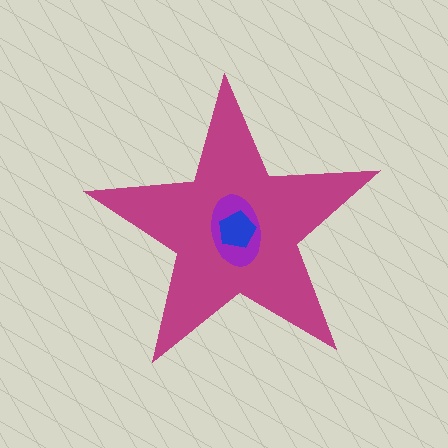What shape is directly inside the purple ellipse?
The blue pentagon.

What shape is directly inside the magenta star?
The purple ellipse.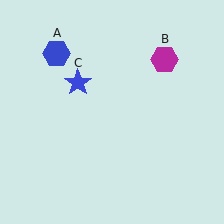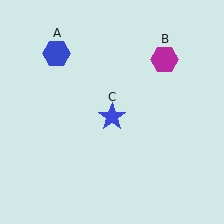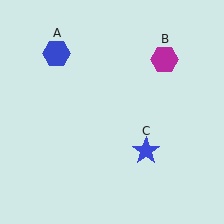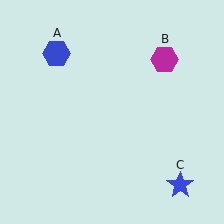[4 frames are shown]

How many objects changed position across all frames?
1 object changed position: blue star (object C).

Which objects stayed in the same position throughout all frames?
Blue hexagon (object A) and magenta hexagon (object B) remained stationary.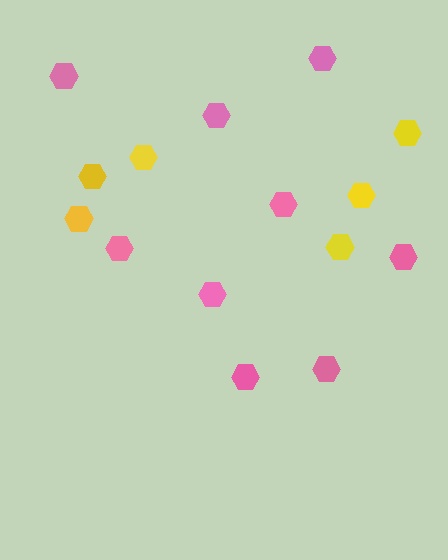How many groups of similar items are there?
There are 2 groups: one group of yellow hexagons (6) and one group of pink hexagons (9).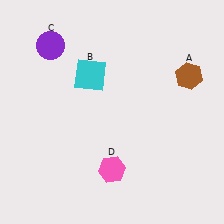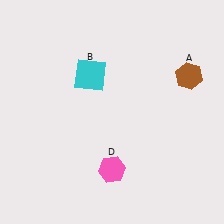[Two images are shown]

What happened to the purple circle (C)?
The purple circle (C) was removed in Image 2. It was in the top-left area of Image 1.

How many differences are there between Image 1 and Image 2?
There is 1 difference between the two images.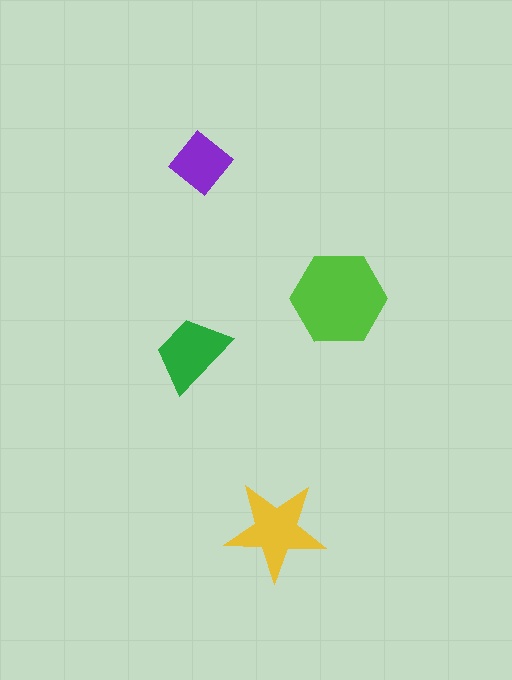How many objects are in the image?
There are 4 objects in the image.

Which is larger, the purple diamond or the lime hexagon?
The lime hexagon.